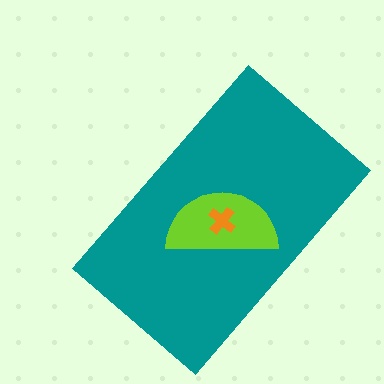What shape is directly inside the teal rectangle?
The lime semicircle.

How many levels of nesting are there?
3.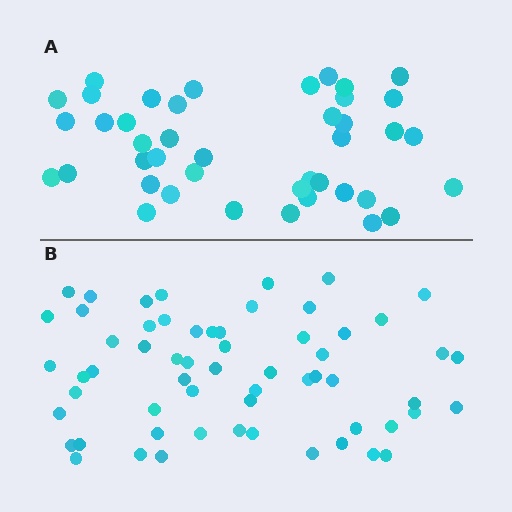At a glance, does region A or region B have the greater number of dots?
Region B (the bottom region) has more dots.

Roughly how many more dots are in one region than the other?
Region B has approximately 20 more dots than region A.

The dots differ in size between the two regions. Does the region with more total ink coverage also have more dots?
No. Region A has more total ink coverage because its dots are larger, but region B actually contains more individual dots. Total area can be misleading — the number of items is what matters here.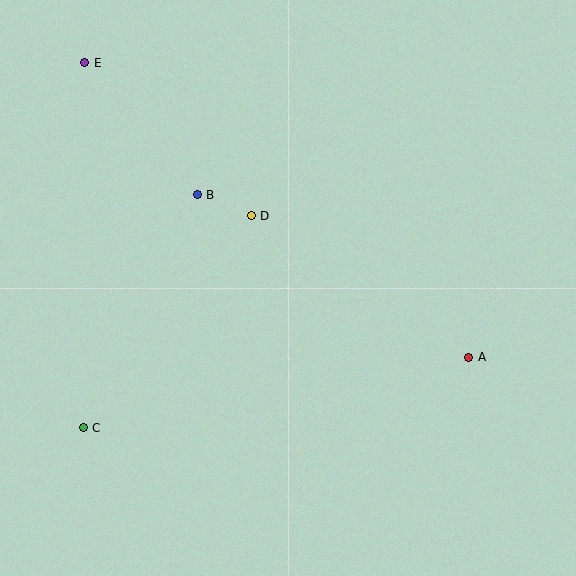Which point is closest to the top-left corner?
Point E is closest to the top-left corner.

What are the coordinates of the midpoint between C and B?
The midpoint between C and B is at (140, 311).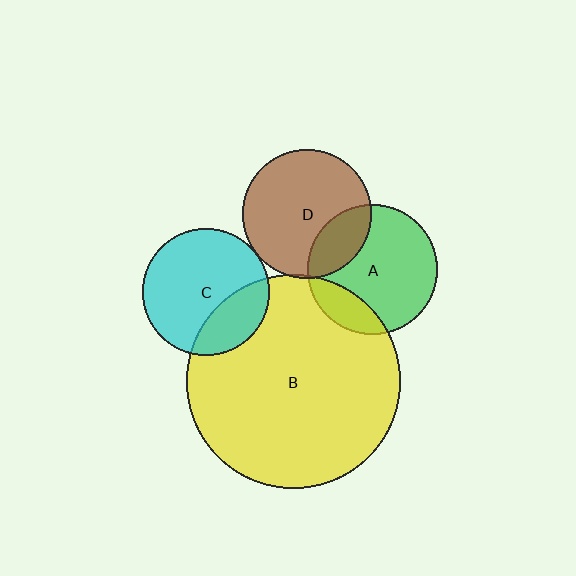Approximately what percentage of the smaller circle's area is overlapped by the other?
Approximately 20%.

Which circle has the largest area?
Circle B (yellow).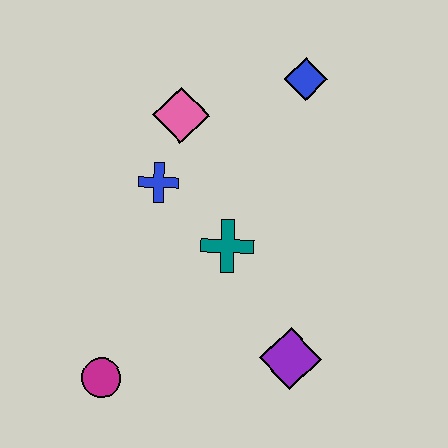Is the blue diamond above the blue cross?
Yes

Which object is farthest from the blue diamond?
The magenta circle is farthest from the blue diamond.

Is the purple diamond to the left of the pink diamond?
No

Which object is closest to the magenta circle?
The teal cross is closest to the magenta circle.